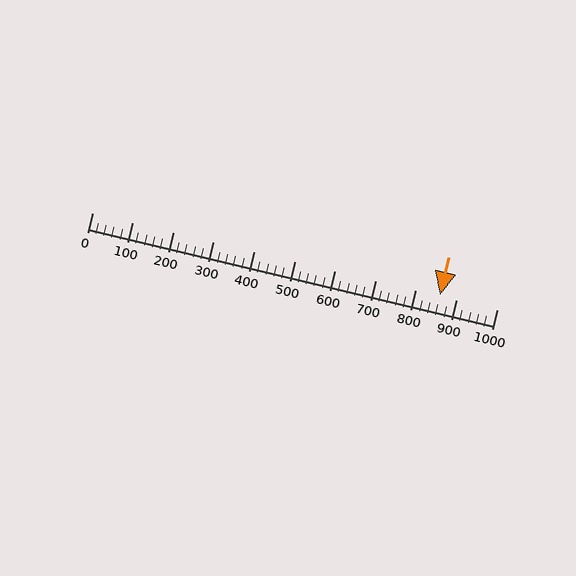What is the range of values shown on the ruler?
The ruler shows values from 0 to 1000.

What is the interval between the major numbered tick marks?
The major tick marks are spaced 100 units apart.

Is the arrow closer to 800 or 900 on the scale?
The arrow is closer to 900.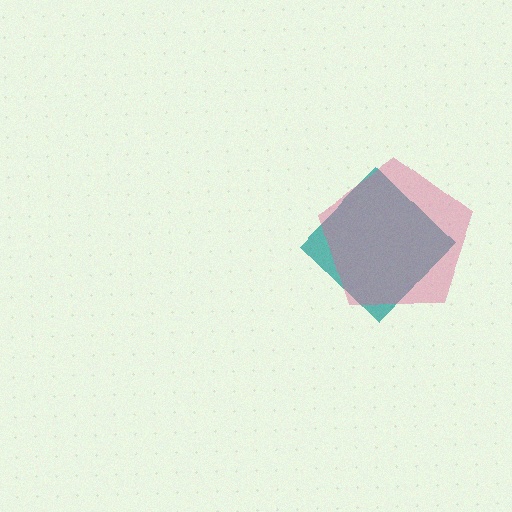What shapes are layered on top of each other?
The layered shapes are: a teal diamond, a pink pentagon.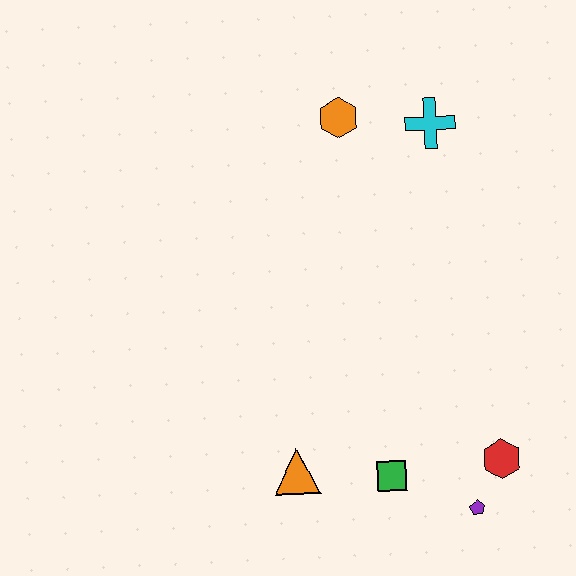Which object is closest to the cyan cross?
The orange hexagon is closest to the cyan cross.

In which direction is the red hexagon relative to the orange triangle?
The red hexagon is to the right of the orange triangle.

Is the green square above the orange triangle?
No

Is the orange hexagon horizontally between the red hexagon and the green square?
No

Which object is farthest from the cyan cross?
The purple pentagon is farthest from the cyan cross.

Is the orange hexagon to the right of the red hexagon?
No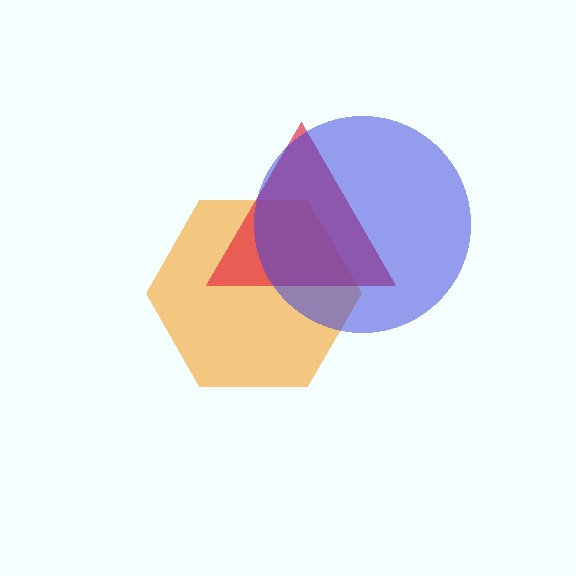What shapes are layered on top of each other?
The layered shapes are: an orange hexagon, a red triangle, a blue circle.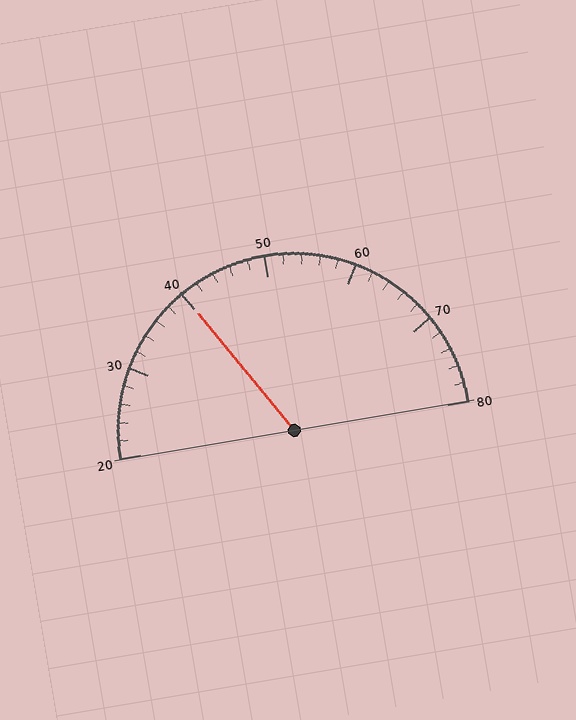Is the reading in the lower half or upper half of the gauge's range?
The reading is in the lower half of the range (20 to 80).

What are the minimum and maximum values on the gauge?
The gauge ranges from 20 to 80.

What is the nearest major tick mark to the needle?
The nearest major tick mark is 40.